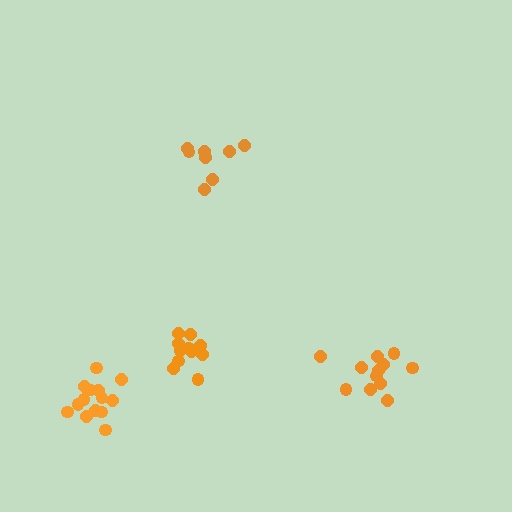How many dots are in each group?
Group 1: 12 dots, Group 2: 11 dots, Group 3: 8 dots, Group 4: 14 dots (45 total).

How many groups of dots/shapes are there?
There are 4 groups.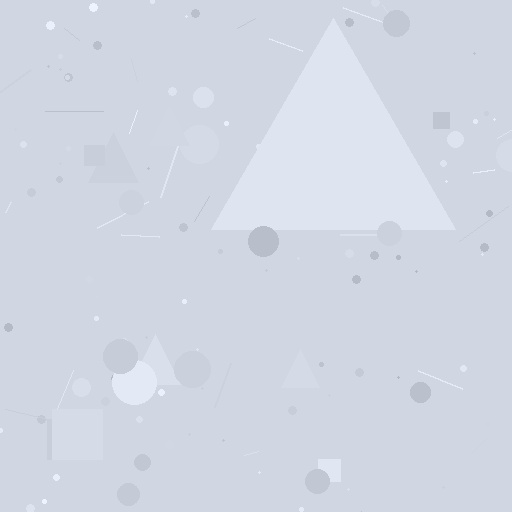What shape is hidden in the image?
A triangle is hidden in the image.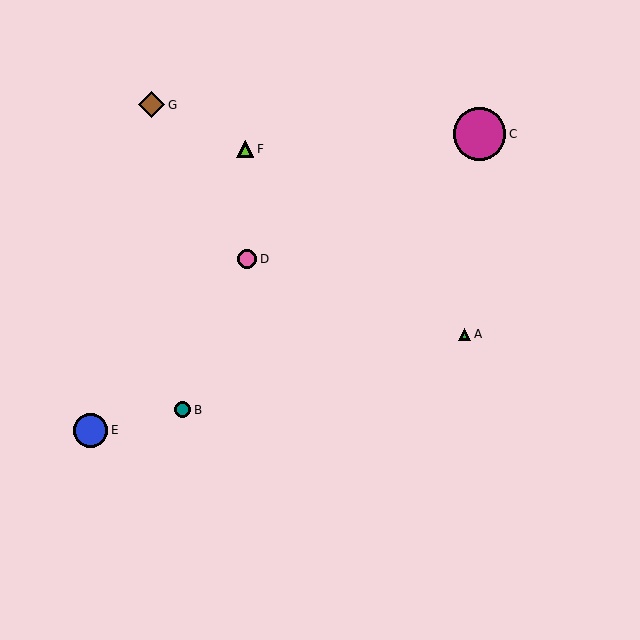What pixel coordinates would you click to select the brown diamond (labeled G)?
Click at (152, 105) to select the brown diamond G.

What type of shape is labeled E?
Shape E is a blue circle.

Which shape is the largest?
The magenta circle (labeled C) is the largest.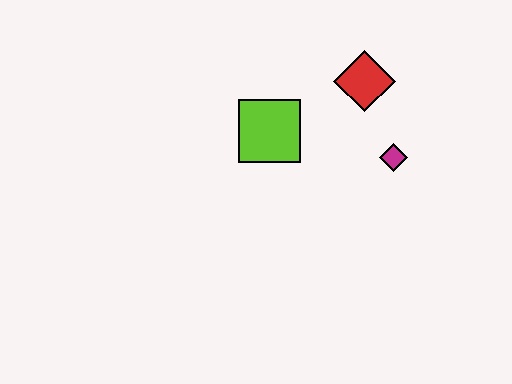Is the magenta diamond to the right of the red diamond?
Yes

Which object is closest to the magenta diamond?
The red diamond is closest to the magenta diamond.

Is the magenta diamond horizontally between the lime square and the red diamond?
No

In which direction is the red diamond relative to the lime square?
The red diamond is to the right of the lime square.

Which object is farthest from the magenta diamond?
The lime square is farthest from the magenta diamond.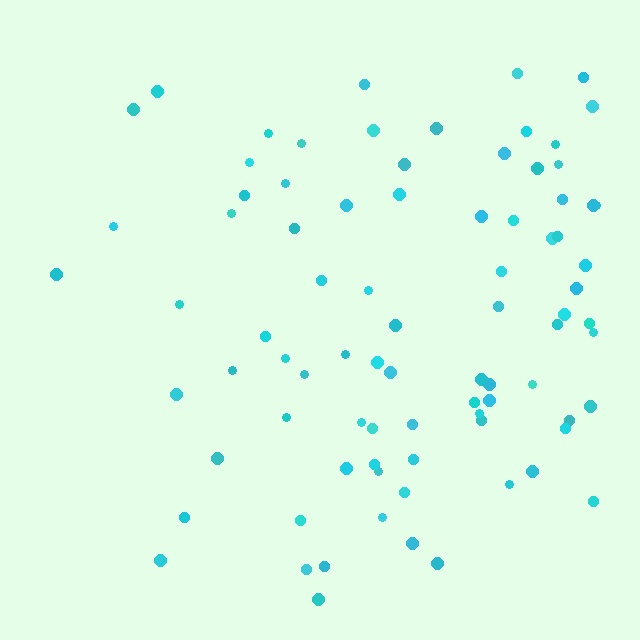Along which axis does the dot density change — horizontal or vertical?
Horizontal.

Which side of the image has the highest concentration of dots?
The right.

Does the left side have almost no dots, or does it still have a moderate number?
Still a moderate number, just noticeably fewer than the right.